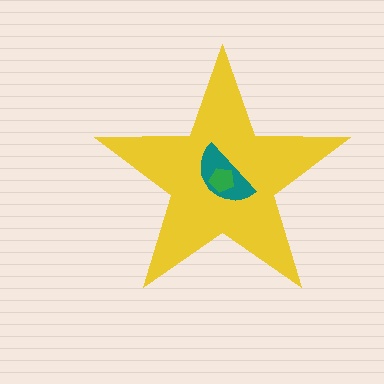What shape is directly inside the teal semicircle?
The green pentagon.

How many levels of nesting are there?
3.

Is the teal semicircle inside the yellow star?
Yes.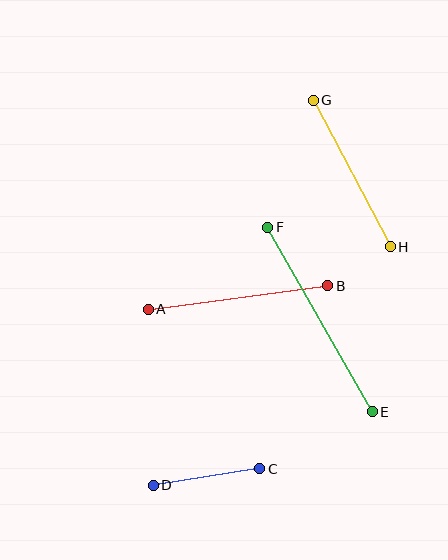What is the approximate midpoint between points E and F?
The midpoint is at approximately (320, 319) pixels.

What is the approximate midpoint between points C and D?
The midpoint is at approximately (207, 477) pixels.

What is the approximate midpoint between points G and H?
The midpoint is at approximately (352, 174) pixels.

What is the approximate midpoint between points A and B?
The midpoint is at approximately (238, 297) pixels.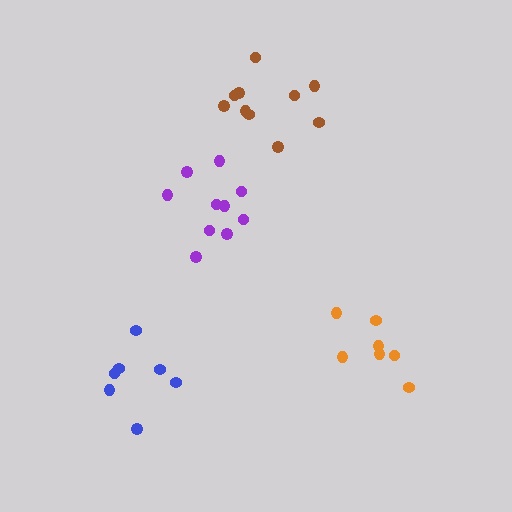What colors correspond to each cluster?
The clusters are colored: purple, blue, brown, orange.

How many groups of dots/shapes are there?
There are 4 groups.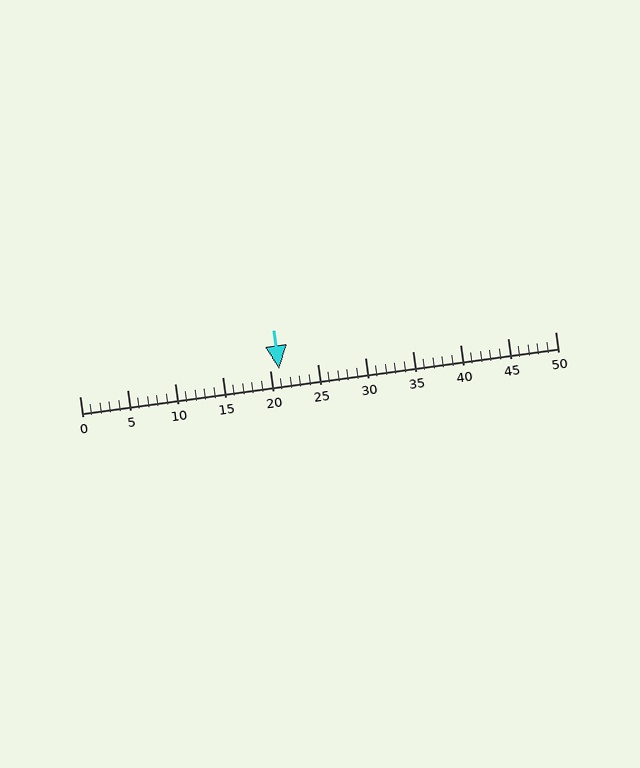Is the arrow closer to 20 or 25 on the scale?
The arrow is closer to 20.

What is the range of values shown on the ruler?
The ruler shows values from 0 to 50.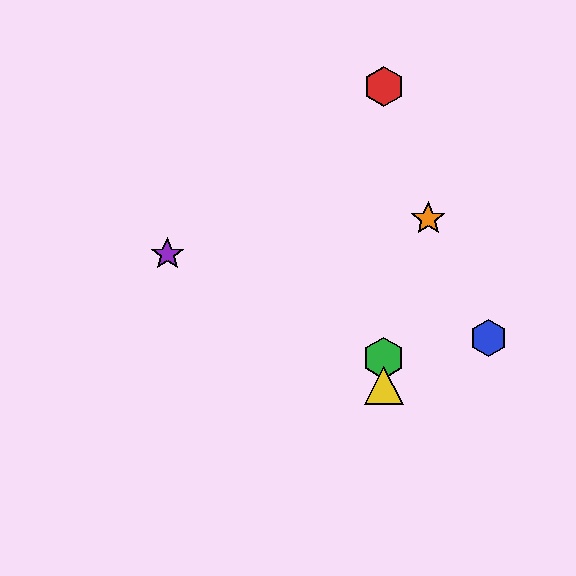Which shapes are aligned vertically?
The red hexagon, the green hexagon, the yellow triangle are aligned vertically.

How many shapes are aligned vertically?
3 shapes (the red hexagon, the green hexagon, the yellow triangle) are aligned vertically.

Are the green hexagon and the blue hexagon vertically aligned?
No, the green hexagon is at x≈384 and the blue hexagon is at x≈488.